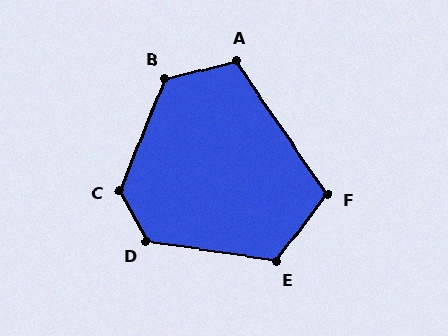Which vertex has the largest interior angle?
C, at approximately 130 degrees.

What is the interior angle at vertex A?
Approximately 111 degrees (obtuse).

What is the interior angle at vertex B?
Approximately 126 degrees (obtuse).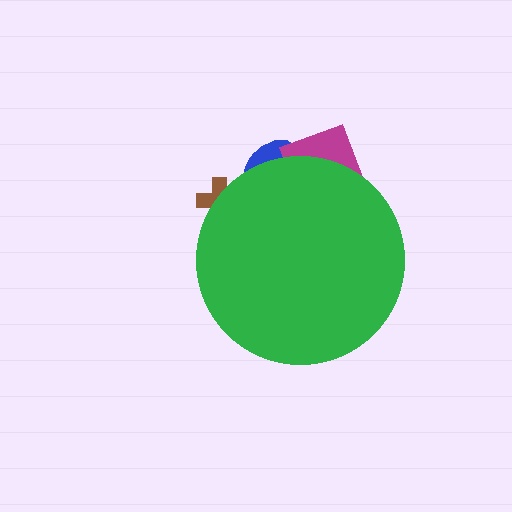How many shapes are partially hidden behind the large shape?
3 shapes are partially hidden.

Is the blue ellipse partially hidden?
Yes, the blue ellipse is partially hidden behind the green circle.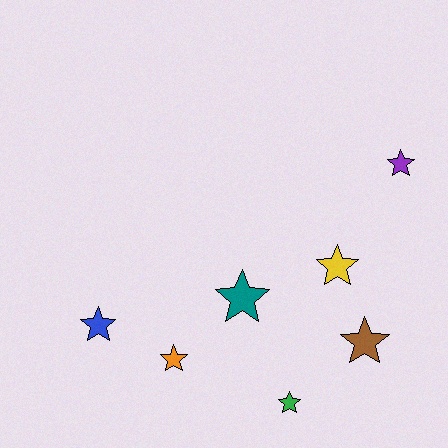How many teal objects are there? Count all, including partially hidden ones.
There is 1 teal object.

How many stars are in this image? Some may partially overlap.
There are 7 stars.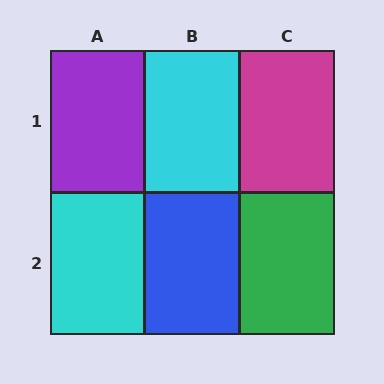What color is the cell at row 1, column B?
Cyan.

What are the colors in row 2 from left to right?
Cyan, blue, green.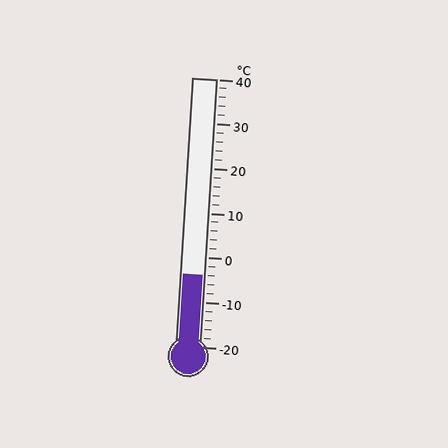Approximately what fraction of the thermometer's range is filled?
The thermometer is filled to approximately 25% of its range.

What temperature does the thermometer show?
The thermometer shows approximately -4°C.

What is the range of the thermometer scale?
The thermometer scale ranges from -20°C to 40°C.